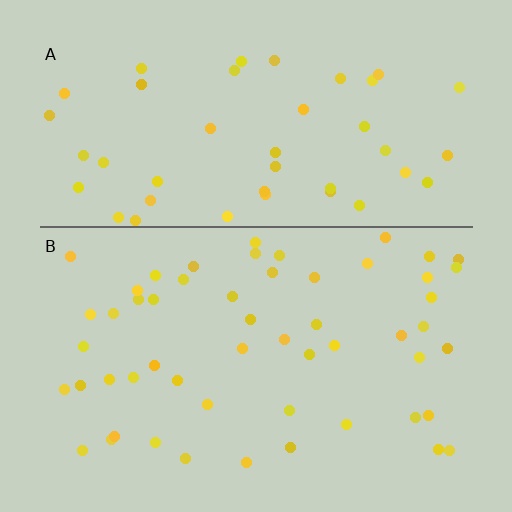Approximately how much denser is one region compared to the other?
Approximately 1.2× — region B over region A.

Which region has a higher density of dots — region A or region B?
B (the bottom).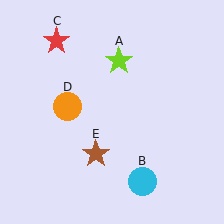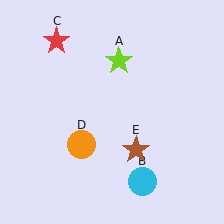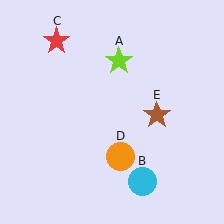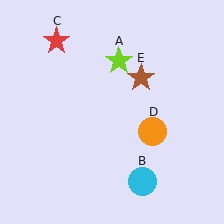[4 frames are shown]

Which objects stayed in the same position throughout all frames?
Lime star (object A) and cyan circle (object B) and red star (object C) remained stationary.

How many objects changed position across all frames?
2 objects changed position: orange circle (object D), brown star (object E).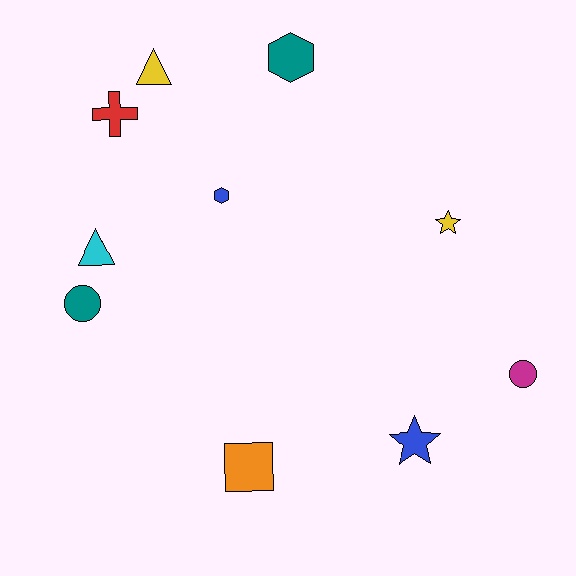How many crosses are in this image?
There is 1 cross.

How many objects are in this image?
There are 10 objects.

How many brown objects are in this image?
There are no brown objects.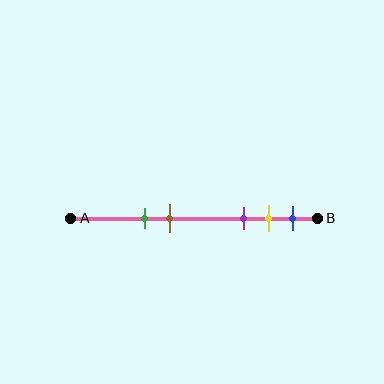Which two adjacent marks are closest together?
The yellow and blue marks are the closest adjacent pair.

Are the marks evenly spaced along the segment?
No, the marks are not evenly spaced.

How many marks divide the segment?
There are 5 marks dividing the segment.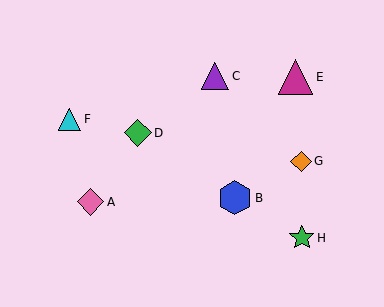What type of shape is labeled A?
Shape A is a pink diamond.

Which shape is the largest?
The magenta triangle (labeled E) is the largest.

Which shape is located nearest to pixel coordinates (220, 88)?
The purple triangle (labeled C) at (215, 76) is nearest to that location.